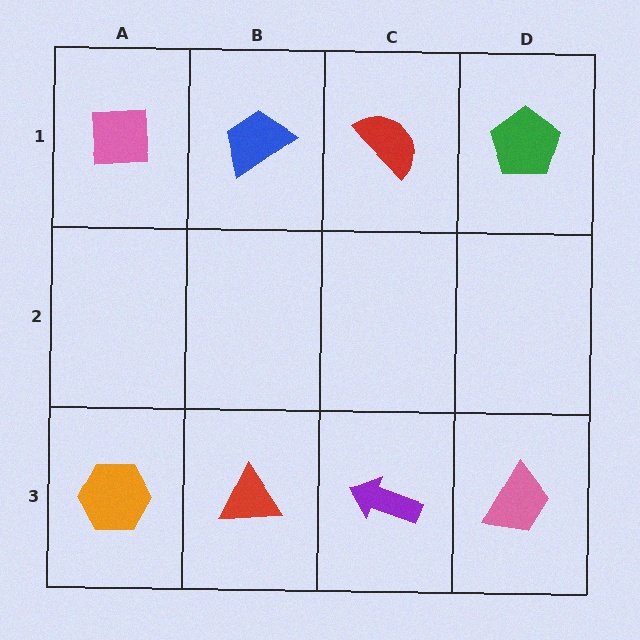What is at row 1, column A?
A pink square.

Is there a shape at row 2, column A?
No, that cell is empty.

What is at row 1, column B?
A blue trapezoid.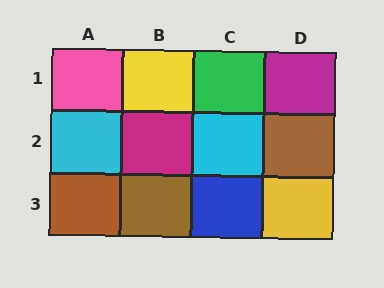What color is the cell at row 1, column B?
Yellow.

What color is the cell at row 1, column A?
Pink.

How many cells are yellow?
2 cells are yellow.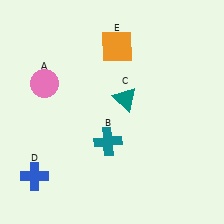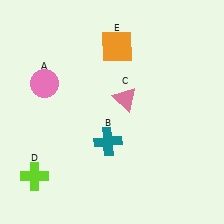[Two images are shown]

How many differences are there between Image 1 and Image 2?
There are 2 differences between the two images.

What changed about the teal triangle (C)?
In Image 1, C is teal. In Image 2, it changed to pink.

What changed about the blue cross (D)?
In Image 1, D is blue. In Image 2, it changed to lime.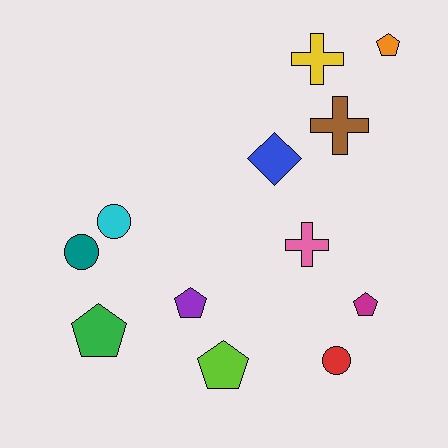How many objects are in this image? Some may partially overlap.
There are 12 objects.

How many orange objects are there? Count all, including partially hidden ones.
There is 1 orange object.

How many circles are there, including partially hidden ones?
There are 3 circles.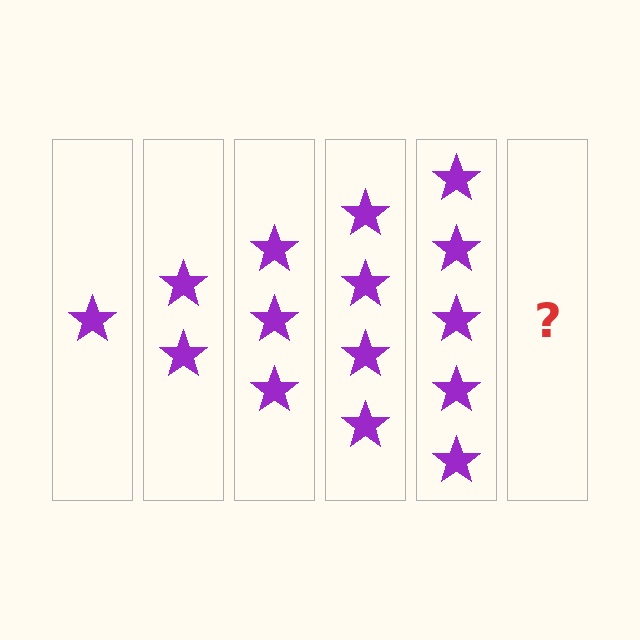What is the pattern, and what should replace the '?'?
The pattern is that each step adds one more star. The '?' should be 6 stars.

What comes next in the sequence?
The next element should be 6 stars.